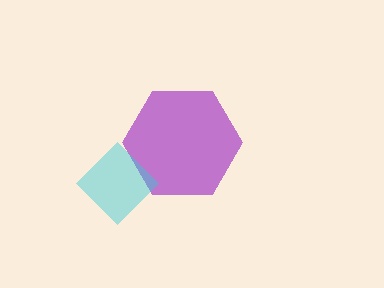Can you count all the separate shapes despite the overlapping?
Yes, there are 2 separate shapes.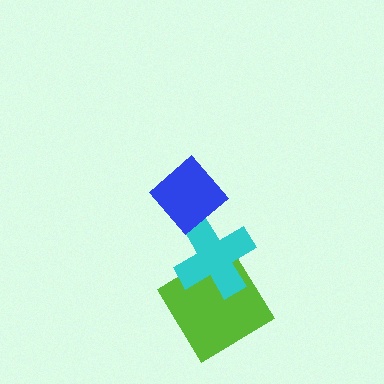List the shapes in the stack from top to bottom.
From top to bottom: the blue diamond, the cyan cross, the lime diamond.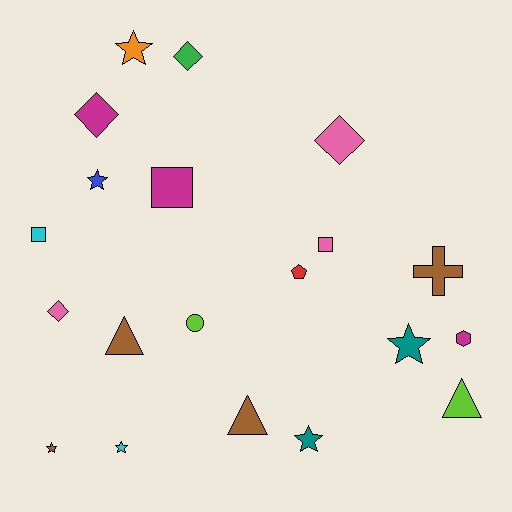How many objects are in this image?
There are 20 objects.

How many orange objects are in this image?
There is 1 orange object.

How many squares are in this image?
There are 3 squares.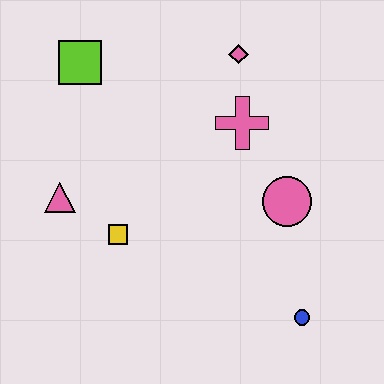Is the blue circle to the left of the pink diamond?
No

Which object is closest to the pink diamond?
The pink cross is closest to the pink diamond.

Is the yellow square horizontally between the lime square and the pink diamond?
Yes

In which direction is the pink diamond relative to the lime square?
The pink diamond is to the right of the lime square.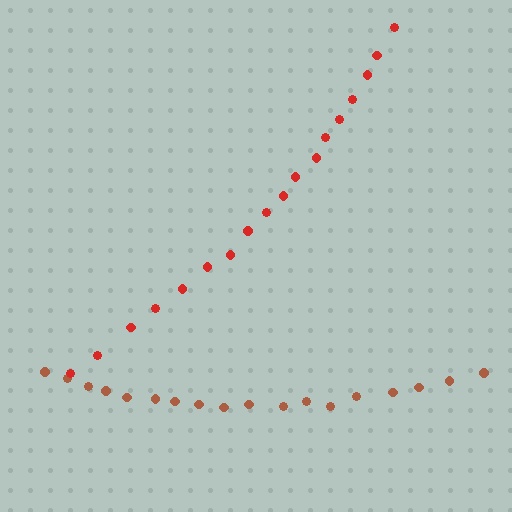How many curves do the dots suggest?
There are 2 distinct paths.